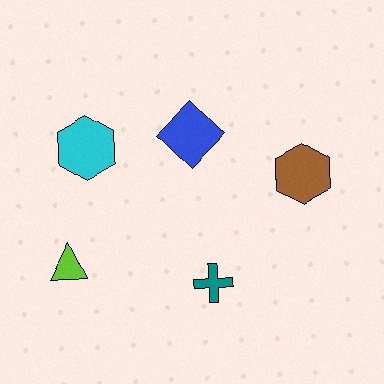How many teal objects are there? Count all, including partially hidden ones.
There is 1 teal object.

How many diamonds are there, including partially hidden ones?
There is 1 diamond.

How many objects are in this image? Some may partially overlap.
There are 5 objects.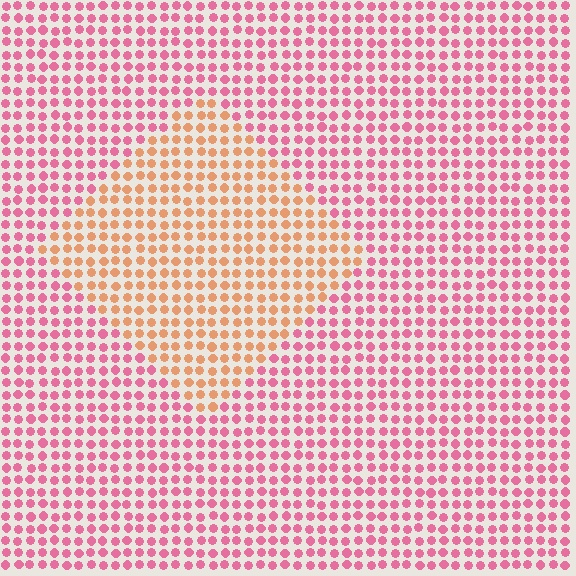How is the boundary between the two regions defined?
The boundary is defined purely by a slight shift in hue (about 46 degrees). Spacing, size, and orientation are identical on both sides.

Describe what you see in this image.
The image is filled with small pink elements in a uniform arrangement. A diamond-shaped region is visible where the elements are tinted to a slightly different hue, forming a subtle color boundary.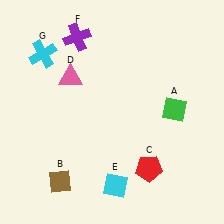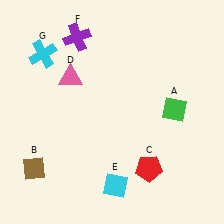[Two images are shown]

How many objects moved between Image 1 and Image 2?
1 object moved between the two images.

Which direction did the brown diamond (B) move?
The brown diamond (B) moved left.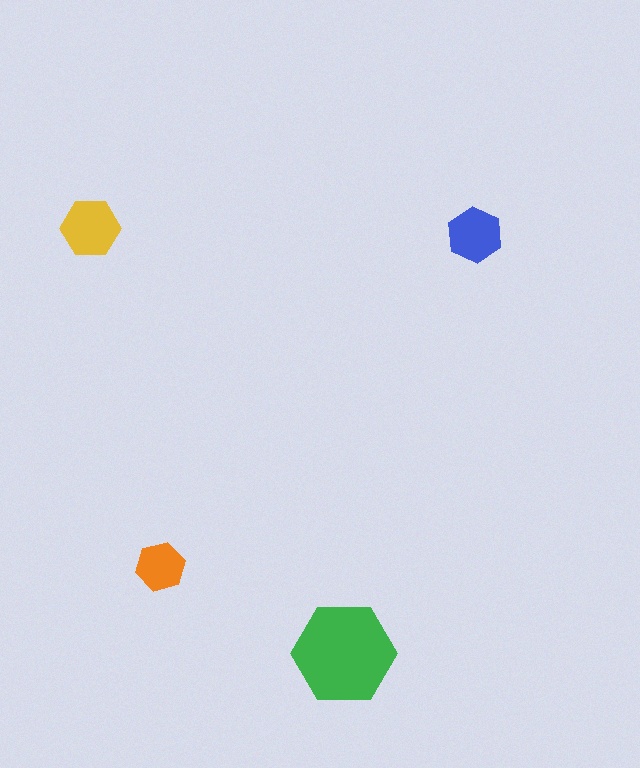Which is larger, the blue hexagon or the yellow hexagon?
The yellow one.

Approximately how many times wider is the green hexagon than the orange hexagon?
About 2 times wider.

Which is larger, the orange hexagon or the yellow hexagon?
The yellow one.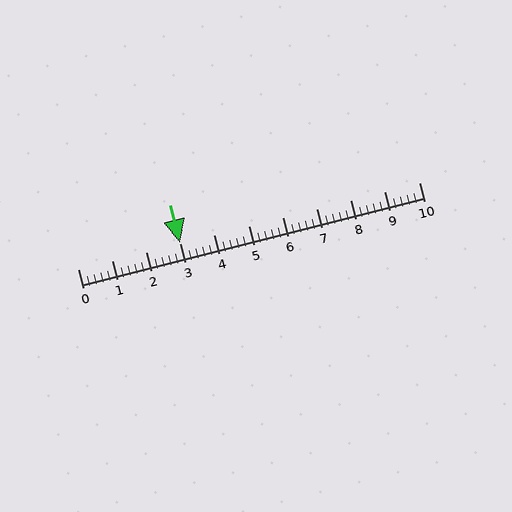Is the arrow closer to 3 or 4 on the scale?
The arrow is closer to 3.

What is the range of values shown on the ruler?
The ruler shows values from 0 to 10.